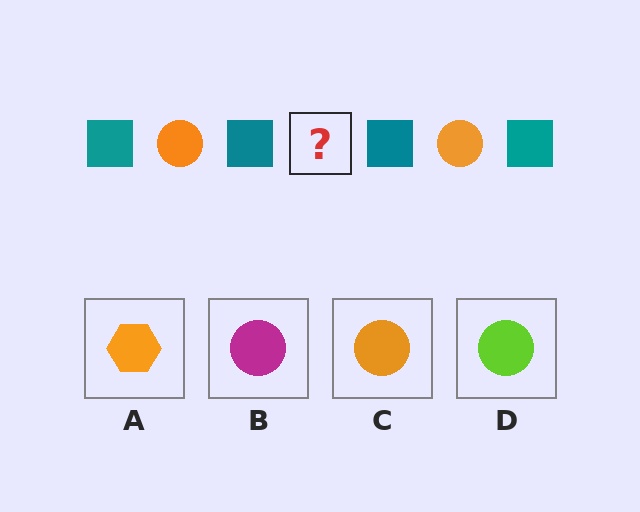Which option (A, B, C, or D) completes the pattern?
C.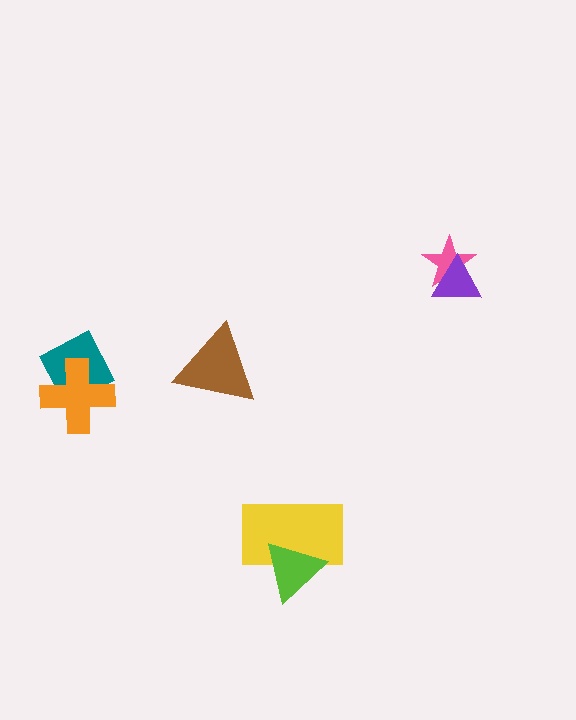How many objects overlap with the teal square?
1 object overlaps with the teal square.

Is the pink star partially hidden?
Yes, it is partially covered by another shape.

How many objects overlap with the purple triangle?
1 object overlaps with the purple triangle.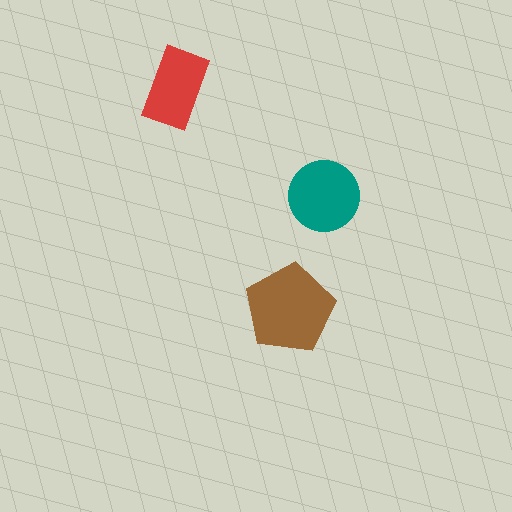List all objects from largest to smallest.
The brown pentagon, the teal circle, the red rectangle.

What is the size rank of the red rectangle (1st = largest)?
3rd.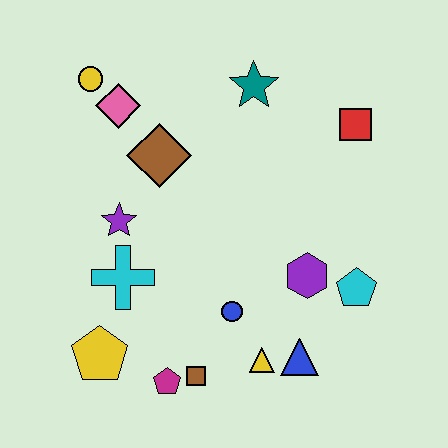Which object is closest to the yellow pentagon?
The magenta pentagon is closest to the yellow pentagon.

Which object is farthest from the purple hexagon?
The yellow circle is farthest from the purple hexagon.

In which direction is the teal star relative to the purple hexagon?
The teal star is above the purple hexagon.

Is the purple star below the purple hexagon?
No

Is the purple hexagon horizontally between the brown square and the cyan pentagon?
Yes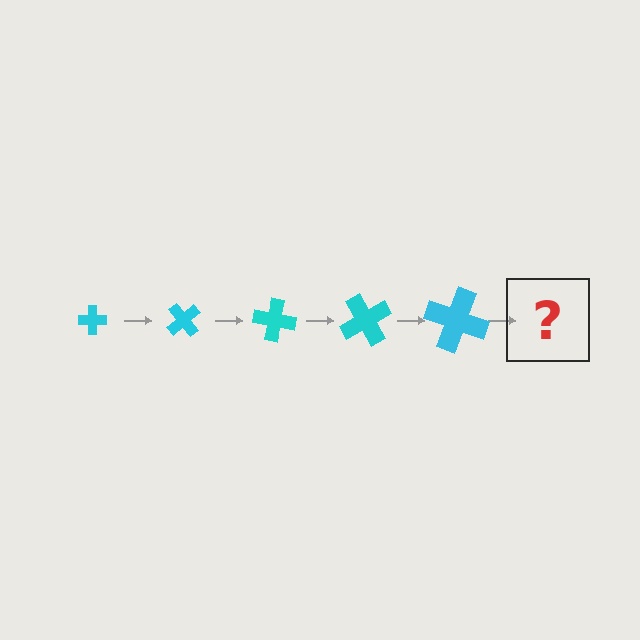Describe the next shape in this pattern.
It should be a cross, larger than the previous one and rotated 250 degrees from the start.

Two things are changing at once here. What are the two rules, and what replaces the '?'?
The two rules are that the cross grows larger each step and it rotates 50 degrees each step. The '?' should be a cross, larger than the previous one and rotated 250 degrees from the start.